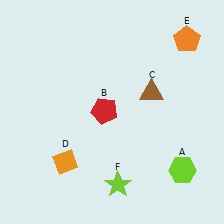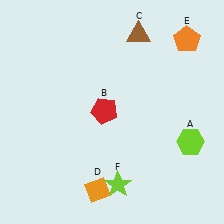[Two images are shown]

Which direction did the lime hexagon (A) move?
The lime hexagon (A) moved up.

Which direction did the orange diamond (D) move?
The orange diamond (D) moved right.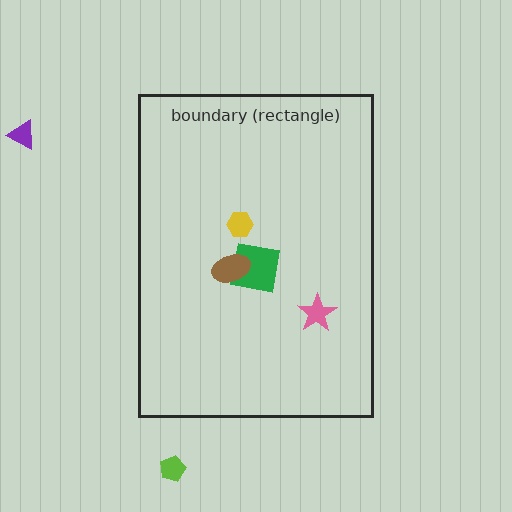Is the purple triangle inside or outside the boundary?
Outside.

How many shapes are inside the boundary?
4 inside, 2 outside.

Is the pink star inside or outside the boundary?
Inside.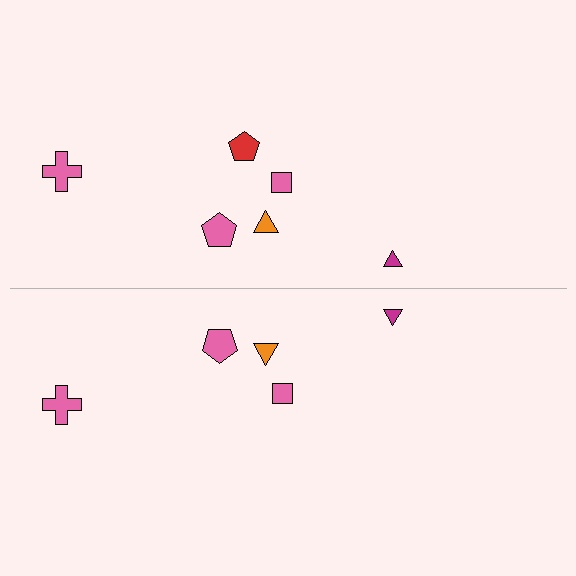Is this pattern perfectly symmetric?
No, the pattern is not perfectly symmetric. A red pentagon is missing from the bottom side.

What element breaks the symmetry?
A red pentagon is missing from the bottom side.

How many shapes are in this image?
There are 11 shapes in this image.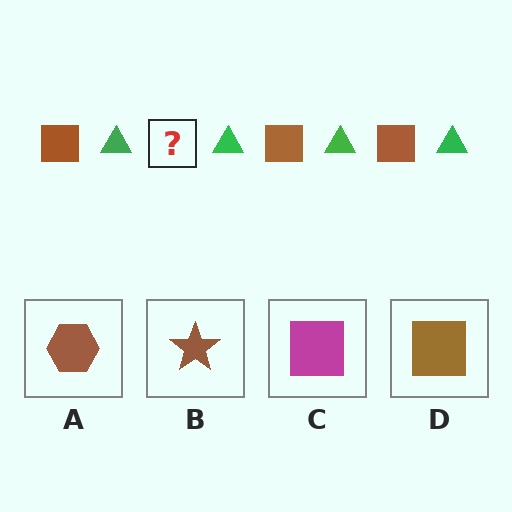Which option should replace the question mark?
Option D.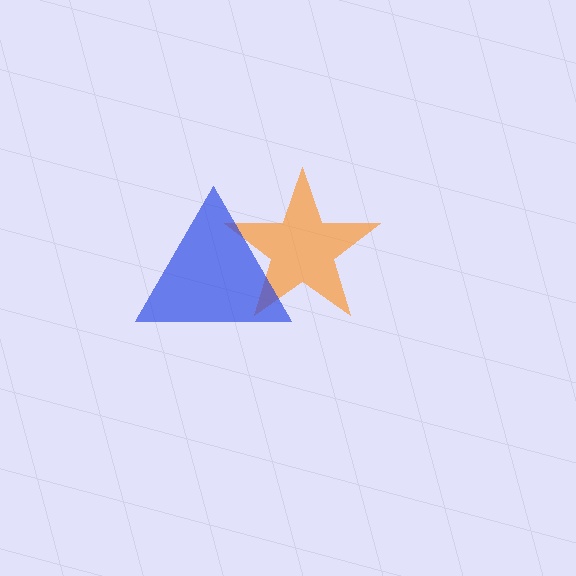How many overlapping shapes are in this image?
There are 2 overlapping shapes in the image.